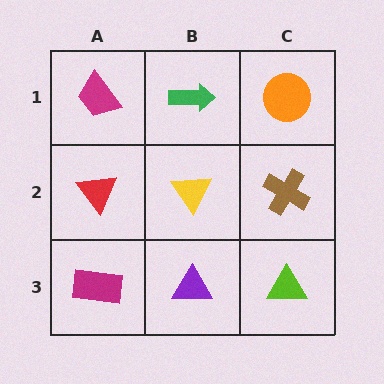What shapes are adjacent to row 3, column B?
A yellow triangle (row 2, column B), a magenta rectangle (row 3, column A), a lime triangle (row 3, column C).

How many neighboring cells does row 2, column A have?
3.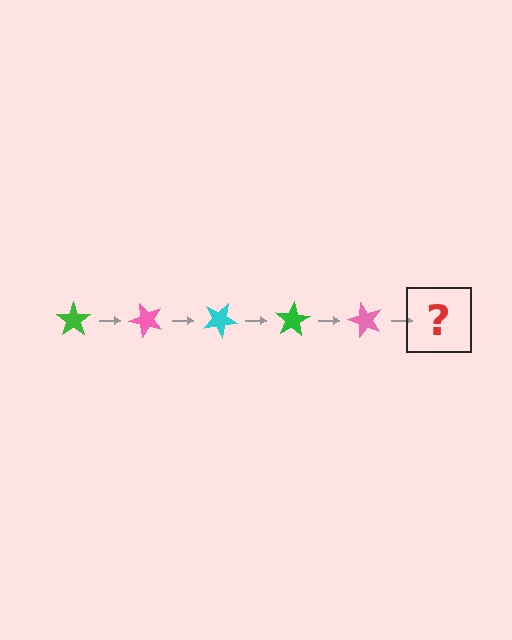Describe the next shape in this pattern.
It should be a cyan star, rotated 250 degrees from the start.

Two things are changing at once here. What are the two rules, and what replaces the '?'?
The two rules are that it rotates 50 degrees each step and the color cycles through green, pink, and cyan. The '?' should be a cyan star, rotated 250 degrees from the start.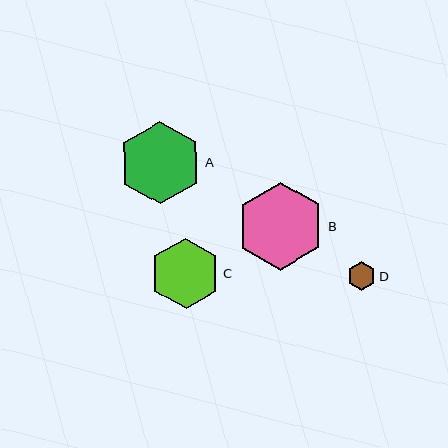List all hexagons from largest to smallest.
From largest to smallest: B, A, C, D.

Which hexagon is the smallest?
Hexagon D is the smallest with a size of approximately 29 pixels.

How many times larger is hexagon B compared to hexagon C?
Hexagon B is approximately 1.3 times the size of hexagon C.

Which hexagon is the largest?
Hexagon B is the largest with a size of approximately 88 pixels.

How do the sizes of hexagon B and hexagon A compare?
Hexagon B and hexagon A are approximately the same size.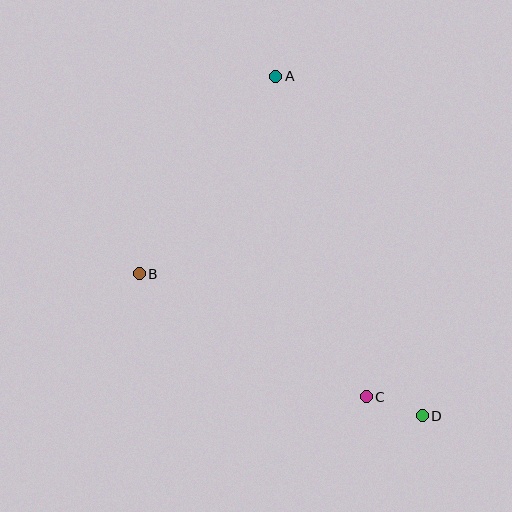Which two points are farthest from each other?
Points A and D are farthest from each other.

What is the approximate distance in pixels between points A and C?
The distance between A and C is approximately 333 pixels.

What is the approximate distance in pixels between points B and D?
The distance between B and D is approximately 317 pixels.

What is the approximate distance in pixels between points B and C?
The distance between B and C is approximately 258 pixels.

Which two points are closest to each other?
Points C and D are closest to each other.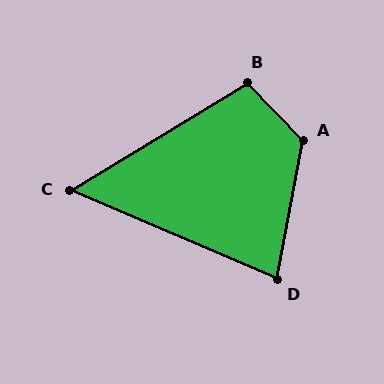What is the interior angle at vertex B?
Approximately 103 degrees (obtuse).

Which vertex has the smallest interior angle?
C, at approximately 54 degrees.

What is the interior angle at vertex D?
Approximately 77 degrees (acute).